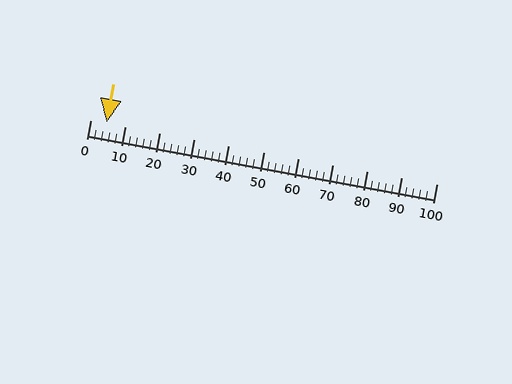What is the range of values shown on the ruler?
The ruler shows values from 0 to 100.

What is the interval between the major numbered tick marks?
The major tick marks are spaced 10 units apart.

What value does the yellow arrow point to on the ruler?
The yellow arrow points to approximately 5.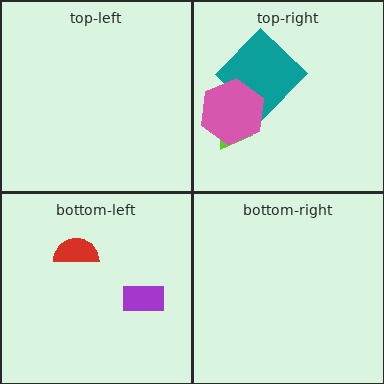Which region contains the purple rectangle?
The bottom-left region.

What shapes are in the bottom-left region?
The purple rectangle, the red semicircle.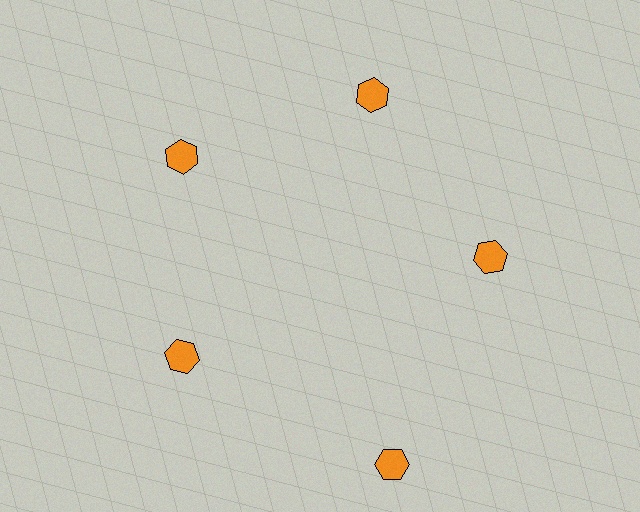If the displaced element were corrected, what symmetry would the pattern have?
It would have 5-fold rotational symmetry — the pattern would map onto itself every 72 degrees.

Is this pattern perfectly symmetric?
No. The 5 orange hexagons are arranged in a ring, but one element near the 5 o'clock position is pushed outward from the center, breaking the 5-fold rotational symmetry.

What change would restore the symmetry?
The symmetry would be restored by moving it inward, back onto the ring so that all 5 hexagons sit at equal angles and equal distance from the center.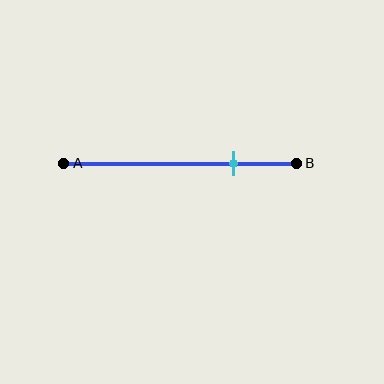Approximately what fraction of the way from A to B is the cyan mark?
The cyan mark is approximately 75% of the way from A to B.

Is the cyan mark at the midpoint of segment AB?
No, the mark is at about 75% from A, not at the 50% midpoint.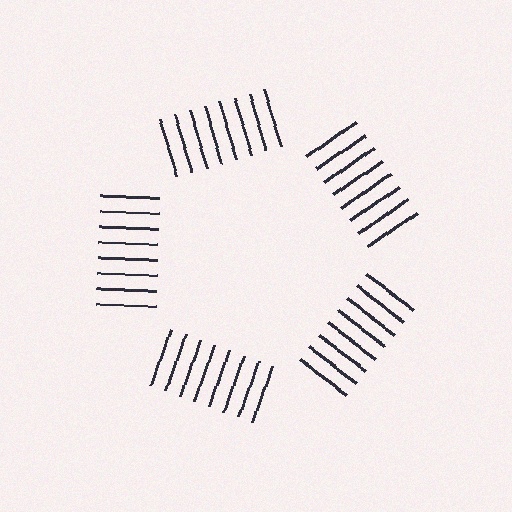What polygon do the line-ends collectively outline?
An illusory pentagon — the line segments terminate on its edges but no continuous stroke is drawn.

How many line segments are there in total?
40 — 8 along each of the 5 edges.